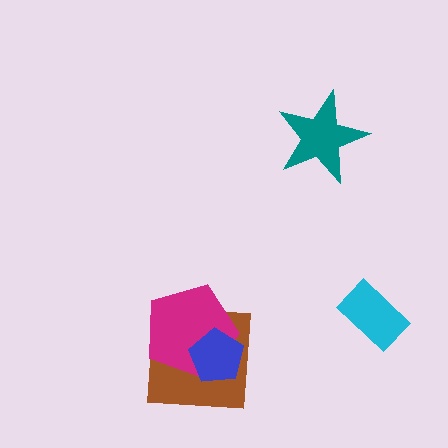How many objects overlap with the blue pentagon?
2 objects overlap with the blue pentagon.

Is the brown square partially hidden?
Yes, it is partially covered by another shape.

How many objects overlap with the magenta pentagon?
2 objects overlap with the magenta pentagon.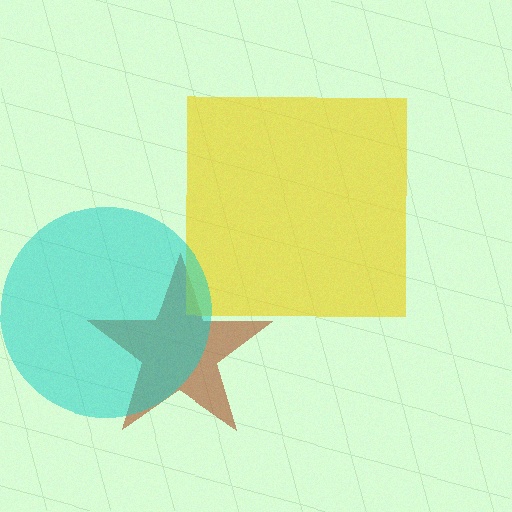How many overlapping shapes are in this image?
There are 3 overlapping shapes in the image.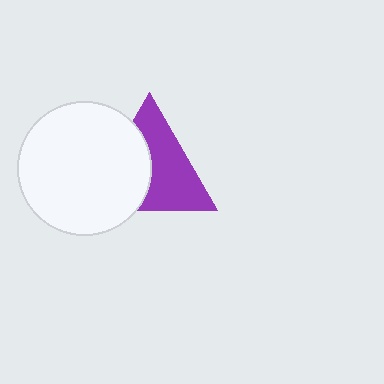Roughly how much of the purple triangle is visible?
About half of it is visible (roughly 56%).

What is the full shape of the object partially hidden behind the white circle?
The partially hidden object is a purple triangle.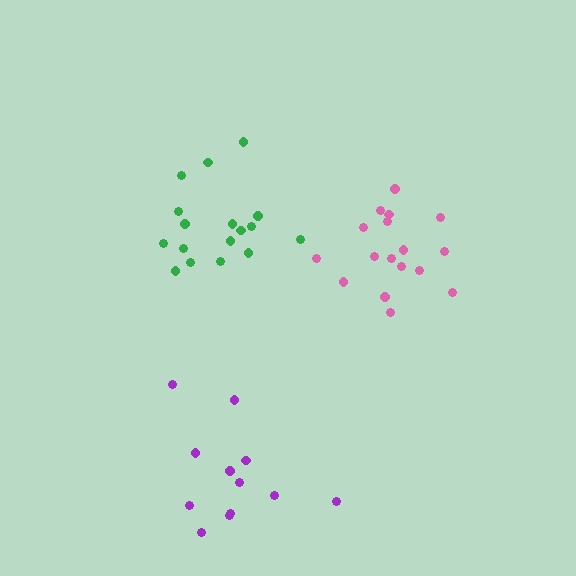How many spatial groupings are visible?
There are 3 spatial groupings.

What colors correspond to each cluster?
The clusters are colored: pink, green, purple.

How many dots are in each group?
Group 1: 17 dots, Group 2: 17 dots, Group 3: 12 dots (46 total).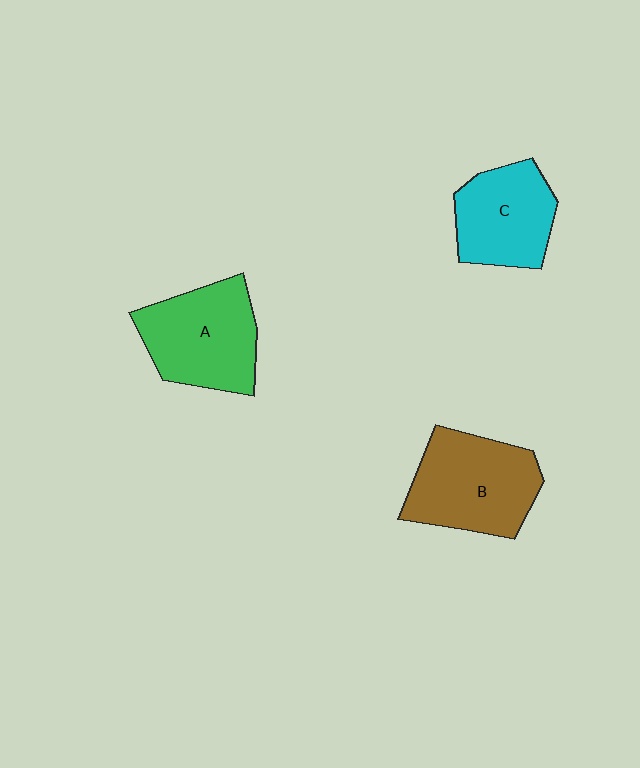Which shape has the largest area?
Shape B (brown).